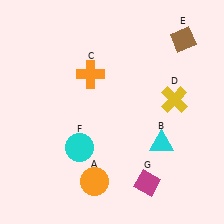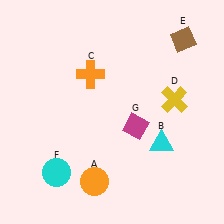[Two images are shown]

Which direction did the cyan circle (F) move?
The cyan circle (F) moved down.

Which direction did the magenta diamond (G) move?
The magenta diamond (G) moved up.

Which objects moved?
The objects that moved are: the cyan circle (F), the magenta diamond (G).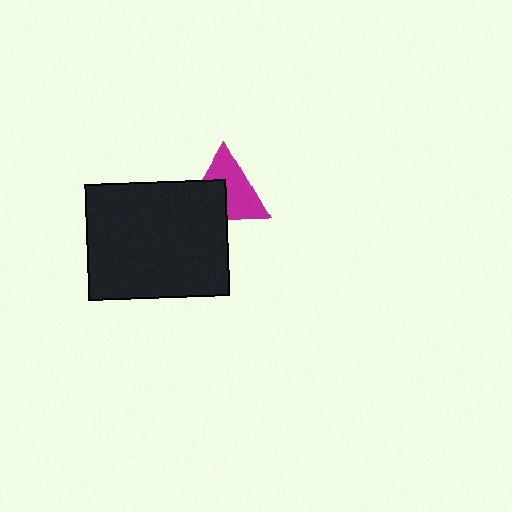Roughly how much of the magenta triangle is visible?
About half of it is visible (roughly 59%).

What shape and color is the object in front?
The object in front is a black rectangle.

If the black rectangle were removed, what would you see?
You would see the complete magenta triangle.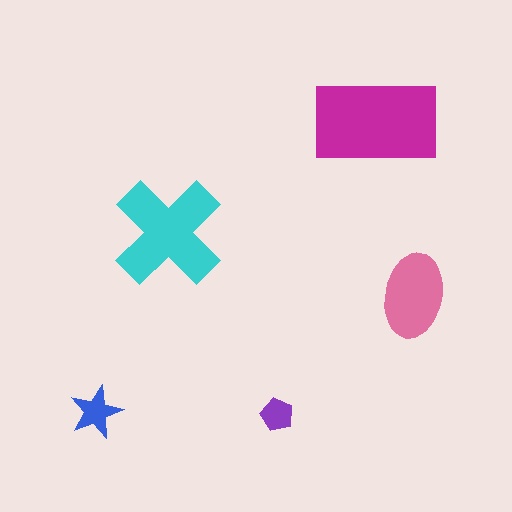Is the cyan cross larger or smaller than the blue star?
Larger.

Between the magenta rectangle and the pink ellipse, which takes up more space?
The magenta rectangle.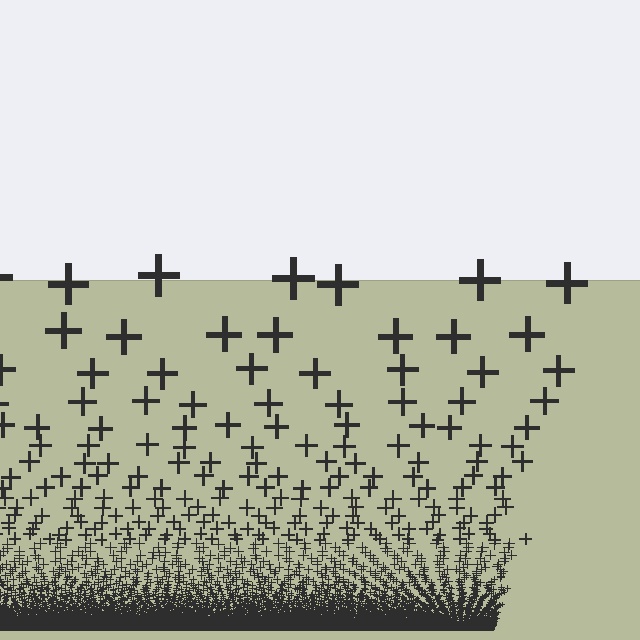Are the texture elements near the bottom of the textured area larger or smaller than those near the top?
Smaller. The gradient is inverted — elements near the bottom are smaller and denser.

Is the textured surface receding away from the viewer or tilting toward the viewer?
The surface appears to tilt toward the viewer. Texture elements get larger and sparser toward the top.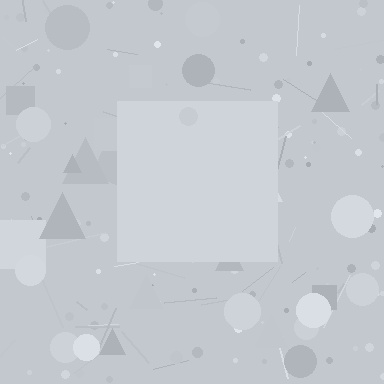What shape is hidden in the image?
A square is hidden in the image.